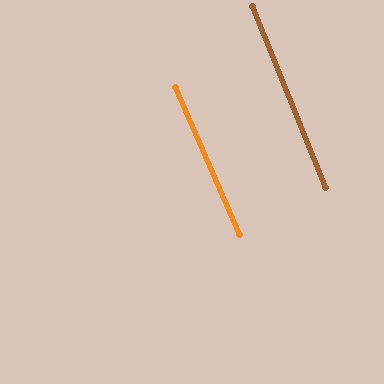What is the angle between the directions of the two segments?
Approximately 2 degrees.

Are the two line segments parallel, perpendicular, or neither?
Parallel — their directions differ by only 1.6°.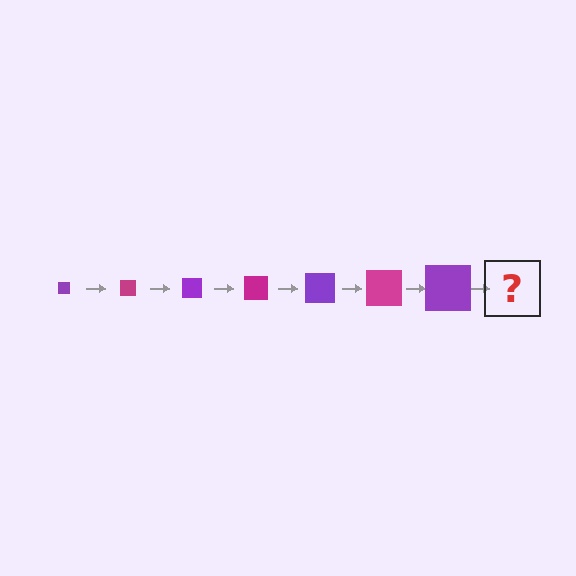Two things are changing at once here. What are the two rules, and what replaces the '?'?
The two rules are that the square grows larger each step and the color cycles through purple and magenta. The '?' should be a magenta square, larger than the previous one.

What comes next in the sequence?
The next element should be a magenta square, larger than the previous one.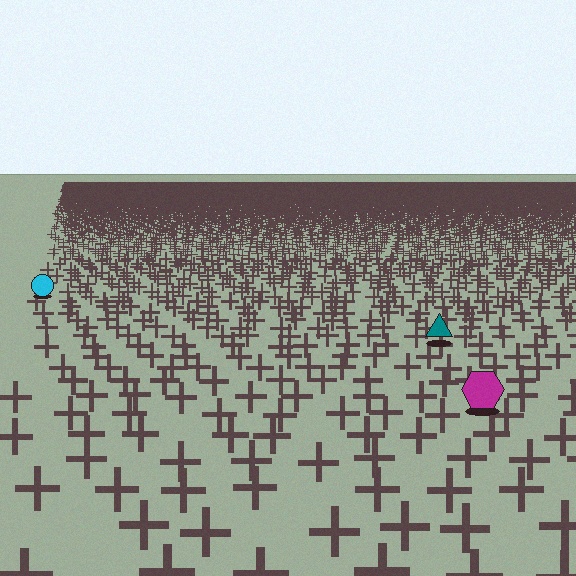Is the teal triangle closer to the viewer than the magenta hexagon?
No. The magenta hexagon is closer — you can tell from the texture gradient: the ground texture is coarser near it.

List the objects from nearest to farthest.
From nearest to farthest: the magenta hexagon, the teal triangle, the cyan circle.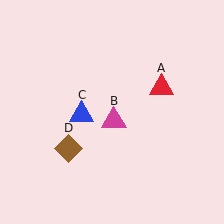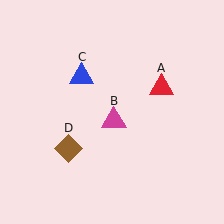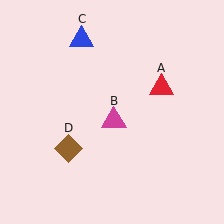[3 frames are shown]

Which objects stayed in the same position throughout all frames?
Red triangle (object A) and magenta triangle (object B) and brown diamond (object D) remained stationary.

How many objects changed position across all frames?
1 object changed position: blue triangle (object C).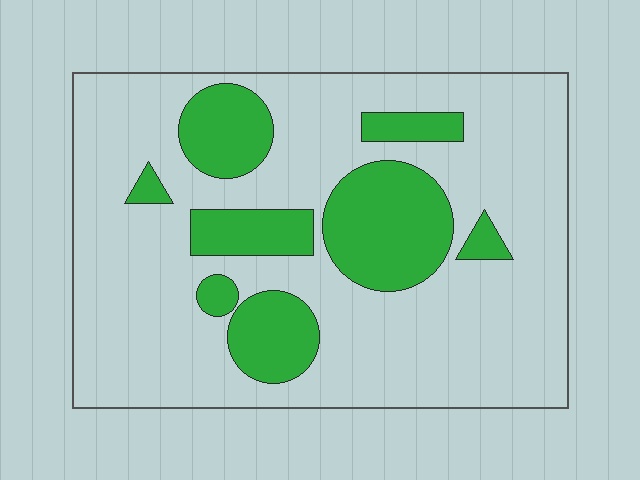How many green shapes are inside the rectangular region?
8.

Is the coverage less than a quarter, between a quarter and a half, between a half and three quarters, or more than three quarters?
Less than a quarter.